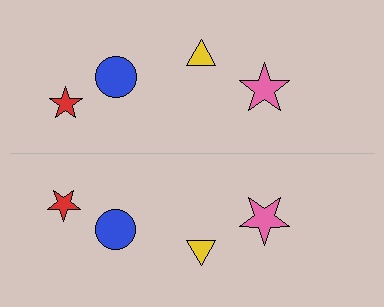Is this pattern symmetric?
Yes, this pattern has bilateral (reflection) symmetry.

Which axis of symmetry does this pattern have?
The pattern has a horizontal axis of symmetry running through the center of the image.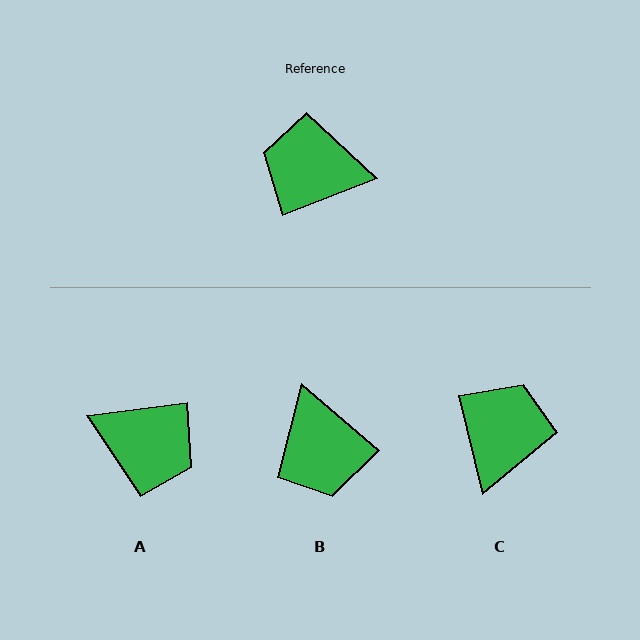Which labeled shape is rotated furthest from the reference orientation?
A, about 167 degrees away.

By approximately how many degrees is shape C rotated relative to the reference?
Approximately 98 degrees clockwise.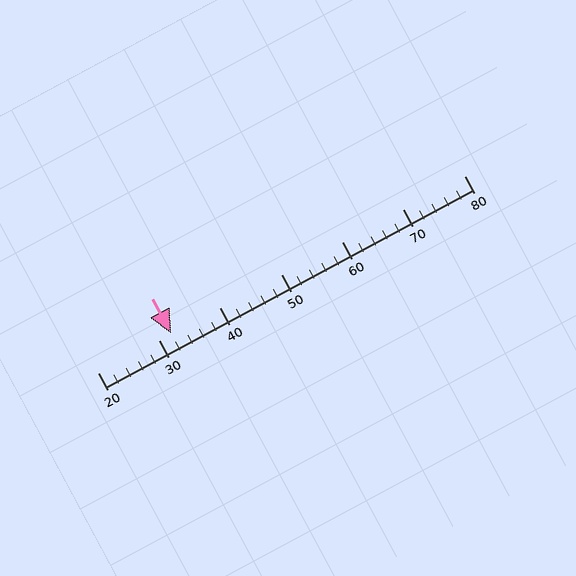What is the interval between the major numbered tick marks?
The major tick marks are spaced 10 units apart.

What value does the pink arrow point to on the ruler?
The pink arrow points to approximately 32.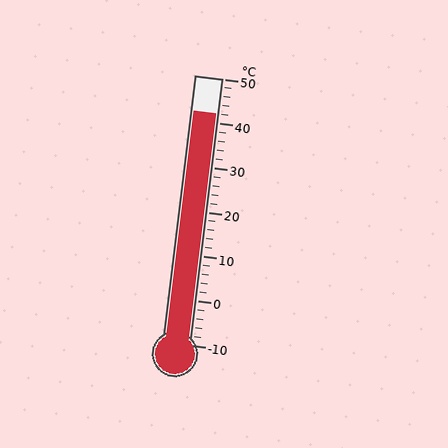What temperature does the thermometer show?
The thermometer shows approximately 42°C.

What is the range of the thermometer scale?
The thermometer scale ranges from -10°C to 50°C.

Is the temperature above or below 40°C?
The temperature is above 40°C.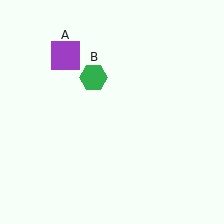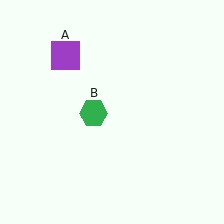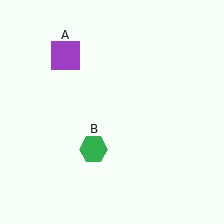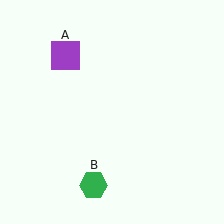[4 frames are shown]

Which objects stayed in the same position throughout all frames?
Purple square (object A) remained stationary.